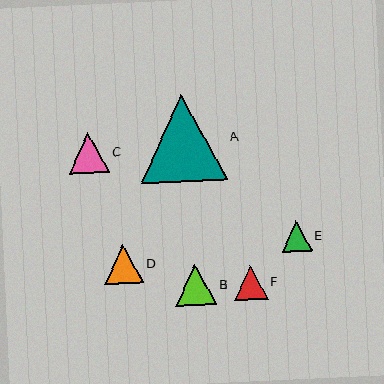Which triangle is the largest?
Triangle A is the largest with a size of approximately 87 pixels.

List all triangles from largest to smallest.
From largest to smallest: A, B, C, D, F, E.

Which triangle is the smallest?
Triangle E is the smallest with a size of approximately 30 pixels.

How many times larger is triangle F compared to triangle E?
Triangle F is approximately 1.1 times the size of triangle E.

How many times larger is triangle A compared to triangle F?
Triangle A is approximately 2.6 times the size of triangle F.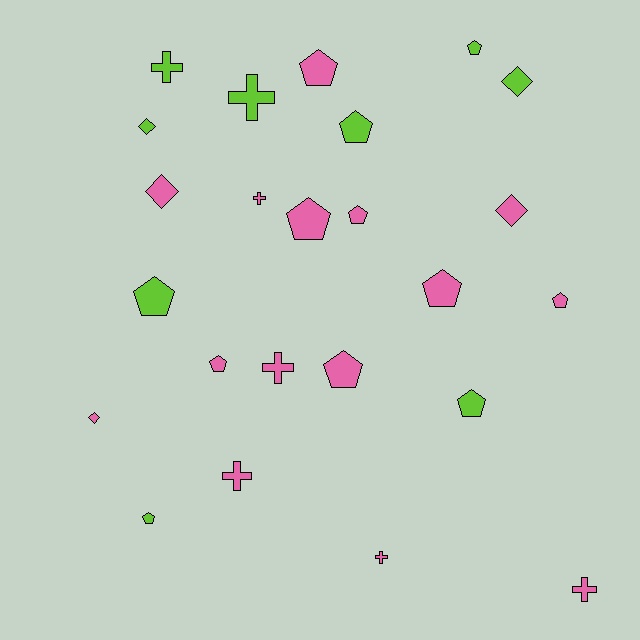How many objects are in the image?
There are 24 objects.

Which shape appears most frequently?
Pentagon, with 12 objects.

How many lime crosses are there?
There are 2 lime crosses.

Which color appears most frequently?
Pink, with 15 objects.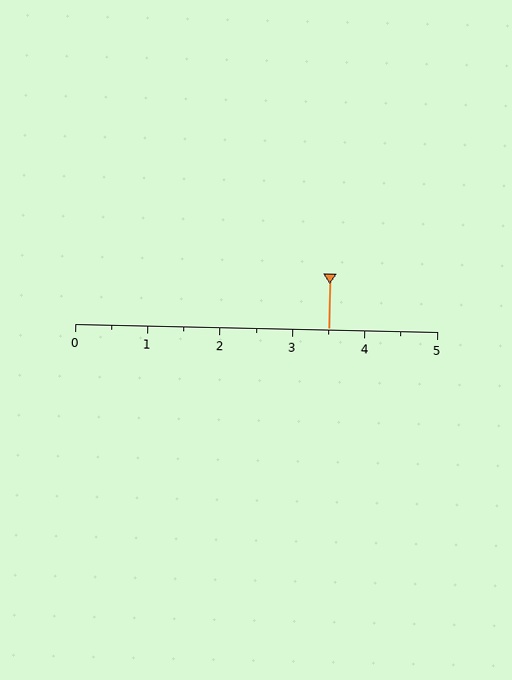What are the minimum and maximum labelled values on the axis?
The axis runs from 0 to 5.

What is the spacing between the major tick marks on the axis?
The major ticks are spaced 1 apart.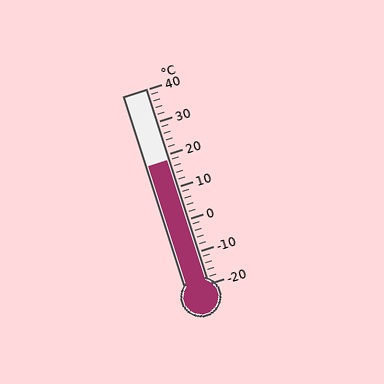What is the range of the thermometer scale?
The thermometer scale ranges from -20°C to 40°C.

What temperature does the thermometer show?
The thermometer shows approximately 18°C.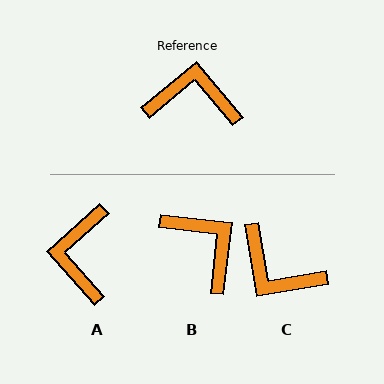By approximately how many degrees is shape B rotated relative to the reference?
Approximately 46 degrees clockwise.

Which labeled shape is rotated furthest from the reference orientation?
C, about 150 degrees away.